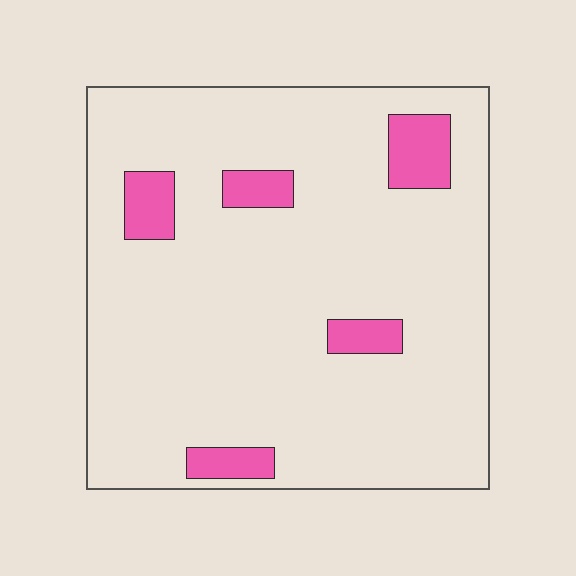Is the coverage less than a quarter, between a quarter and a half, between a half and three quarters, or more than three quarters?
Less than a quarter.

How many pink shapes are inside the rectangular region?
5.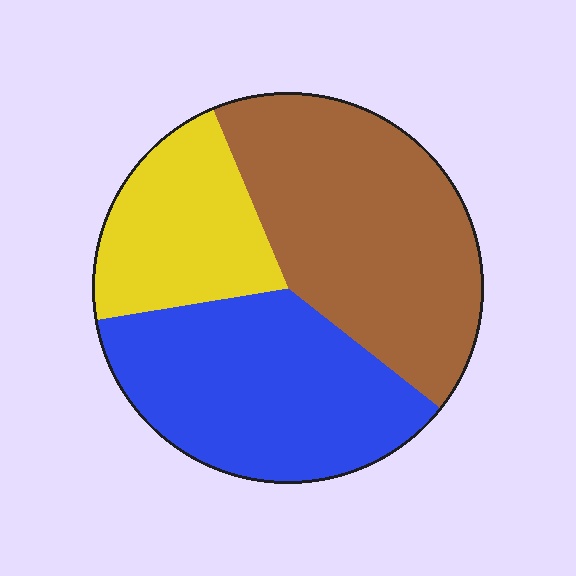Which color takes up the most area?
Brown, at roughly 40%.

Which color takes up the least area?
Yellow, at roughly 20%.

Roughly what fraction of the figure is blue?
Blue covers about 35% of the figure.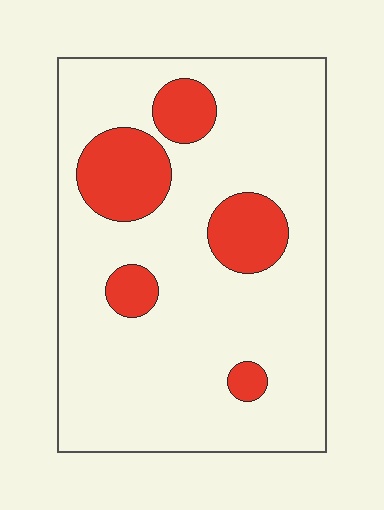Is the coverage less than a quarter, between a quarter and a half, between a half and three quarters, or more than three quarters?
Less than a quarter.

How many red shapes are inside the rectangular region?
5.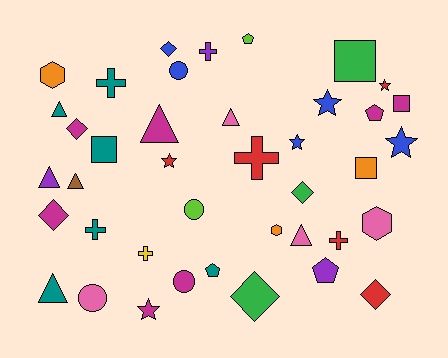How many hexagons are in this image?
There are 3 hexagons.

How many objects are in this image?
There are 40 objects.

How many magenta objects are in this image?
There are 7 magenta objects.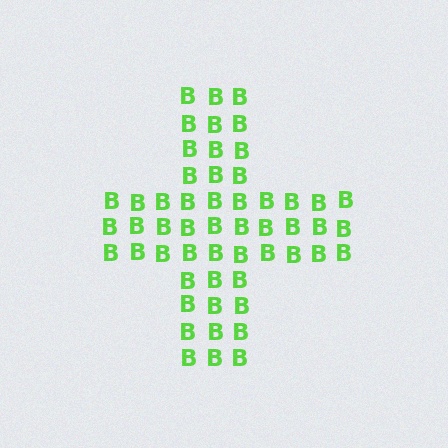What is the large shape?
The large shape is a cross.